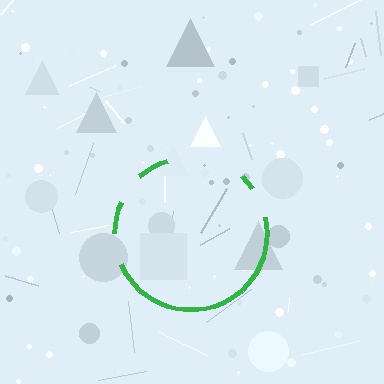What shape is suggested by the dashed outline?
The dashed outline suggests a circle.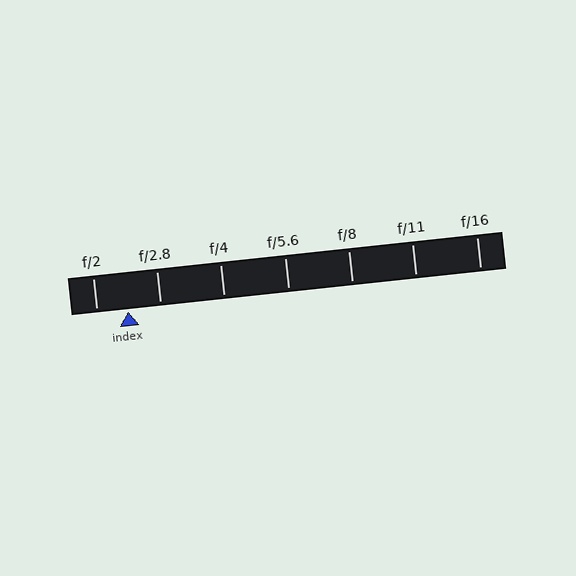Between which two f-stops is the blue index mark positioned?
The index mark is between f/2 and f/2.8.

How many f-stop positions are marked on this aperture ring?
There are 7 f-stop positions marked.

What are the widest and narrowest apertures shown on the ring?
The widest aperture shown is f/2 and the narrowest is f/16.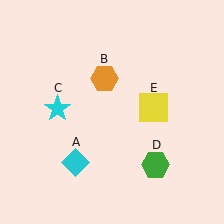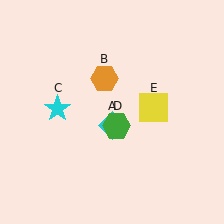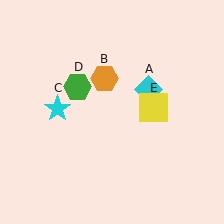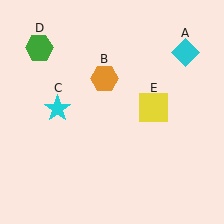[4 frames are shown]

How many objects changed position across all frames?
2 objects changed position: cyan diamond (object A), green hexagon (object D).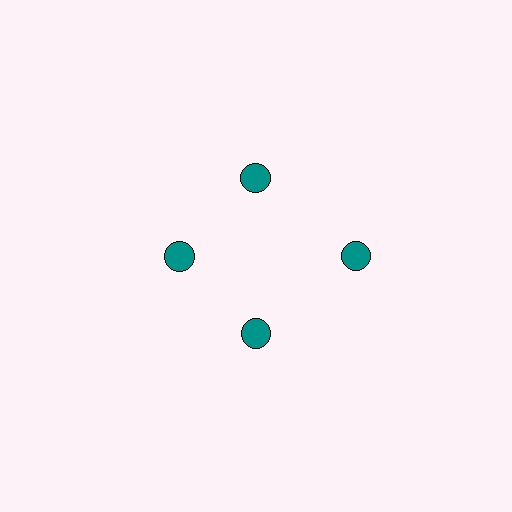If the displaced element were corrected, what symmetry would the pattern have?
It would have 4-fold rotational symmetry — the pattern would map onto itself every 90 degrees.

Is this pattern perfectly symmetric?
No. The 4 teal circles are arranged in a ring, but one element near the 3 o'clock position is pushed outward from the center, breaking the 4-fold rotational symmetry.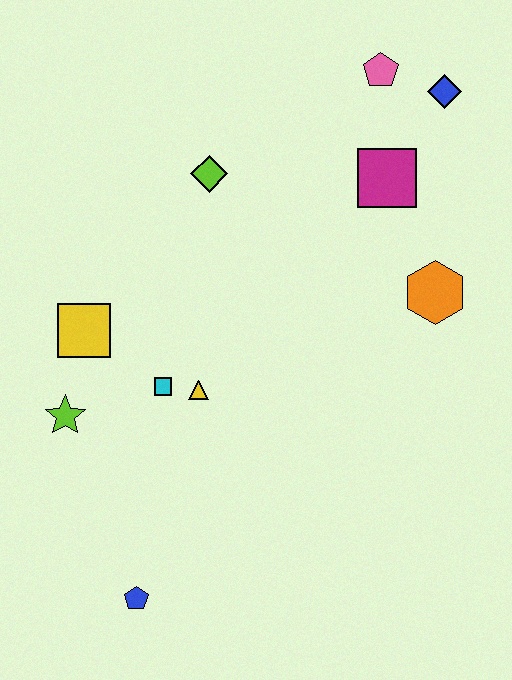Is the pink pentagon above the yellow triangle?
Yes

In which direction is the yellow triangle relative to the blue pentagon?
The yellow triangle is above the blue pentagon.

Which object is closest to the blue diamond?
The pink pentagon is closest to the blue diamond.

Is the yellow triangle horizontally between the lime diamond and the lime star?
Yes